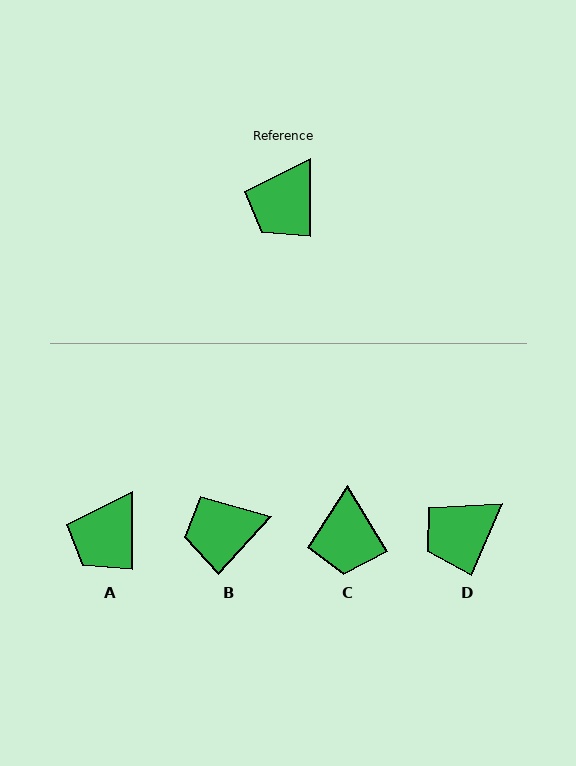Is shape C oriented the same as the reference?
No, it is off by about 31 degrees.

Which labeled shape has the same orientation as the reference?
A.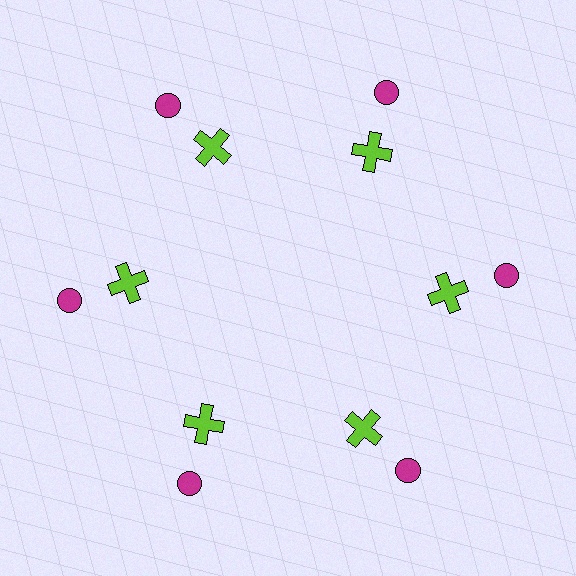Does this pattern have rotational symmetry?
Yes, this pattern has 6-fold rotational symmetry. It looks the same after rotating 60 degrees around the center.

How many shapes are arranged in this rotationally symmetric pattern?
There are 12 shapes, arranged in 6 groups of 2.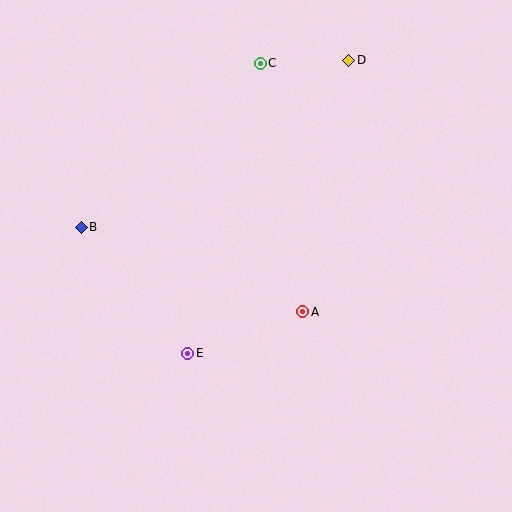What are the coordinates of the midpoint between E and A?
The midpoint between E and A is at (245, 333).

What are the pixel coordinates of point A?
Point A is at (303, 312).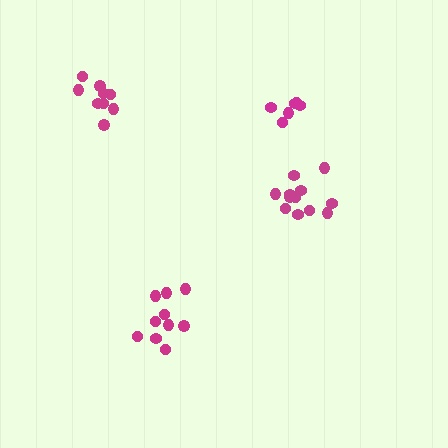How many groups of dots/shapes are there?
There are 4 groups.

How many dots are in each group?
Group 1: 9 dots, Group 2: 6 dots, Group 3: 12 dots, Group 4: 10 dots (37 total).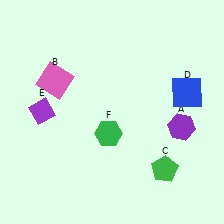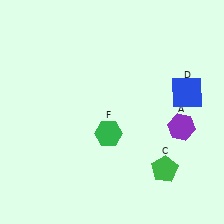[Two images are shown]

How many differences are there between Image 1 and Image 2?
There are 2 differences between the two images.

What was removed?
The purple diamond (E), the pink square (B) were removed in Image 2.